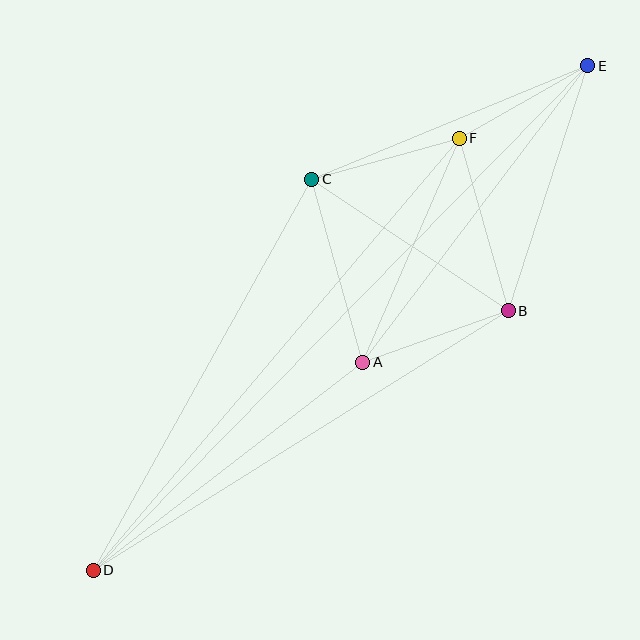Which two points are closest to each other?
Points E and F are closest to each other.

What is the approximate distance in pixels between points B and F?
The distance between B and F is approximately 179 pixels.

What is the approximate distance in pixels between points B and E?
The distance between B and E is approximately 258 pixels.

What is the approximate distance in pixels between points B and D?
The distance between B and D is approximately 489 pixels.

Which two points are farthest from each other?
Points D and E are farthest from each other.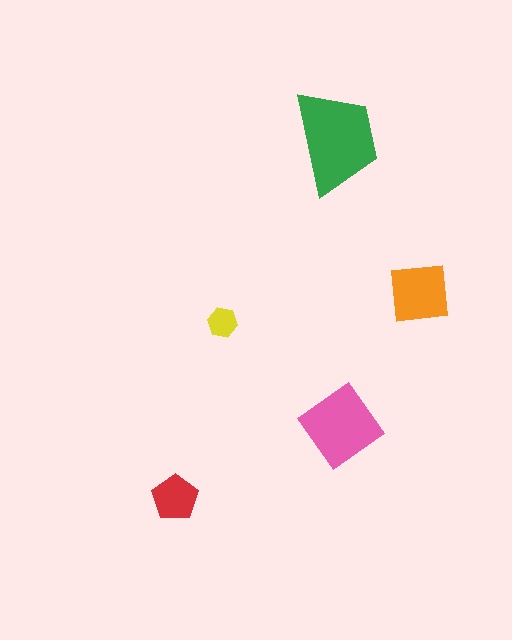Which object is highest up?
The green trapezoid is topmost.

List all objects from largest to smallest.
The green trapezoid, the pink diamond, the orange square, the red pentagon, the yellow hexagon.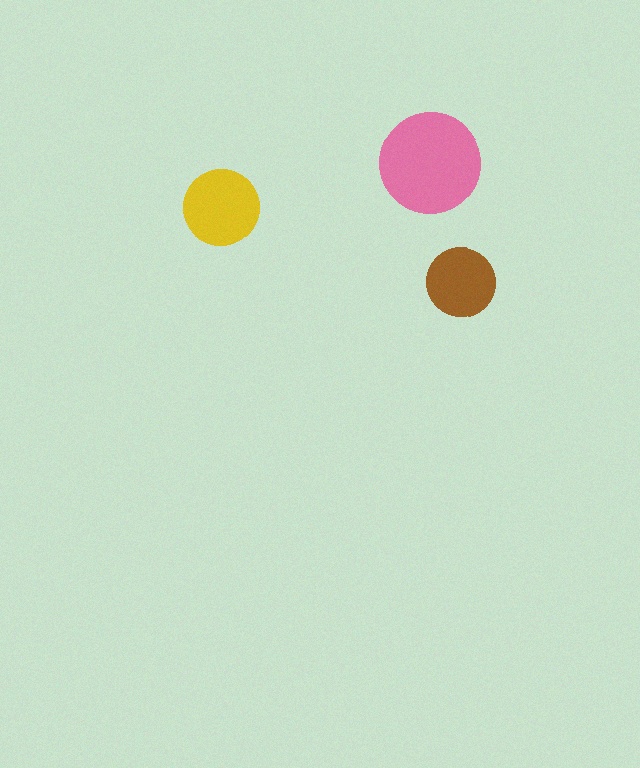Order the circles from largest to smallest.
the pink one, the yellow one, the brown one.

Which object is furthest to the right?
The brown circle is rightmost.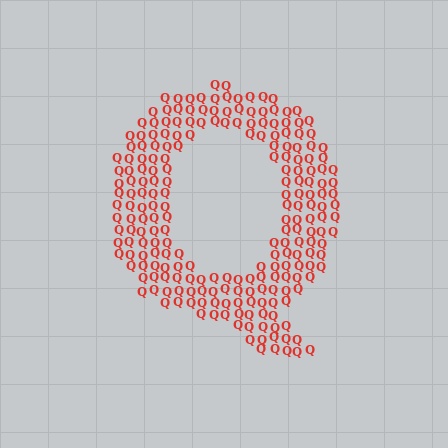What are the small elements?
The small elements are letter Q's.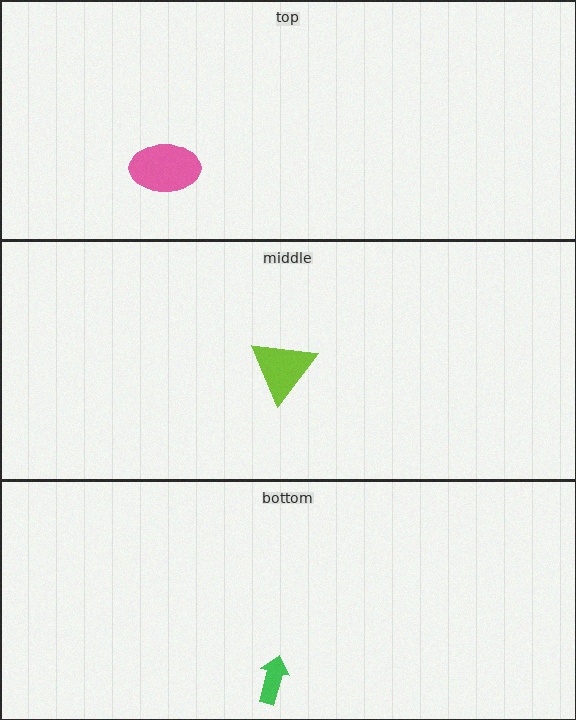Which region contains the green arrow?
The bottom region.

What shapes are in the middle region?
The lime triangle.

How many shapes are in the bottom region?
1.